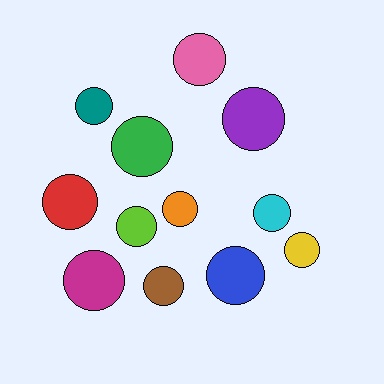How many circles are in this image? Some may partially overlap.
There are 12 circles.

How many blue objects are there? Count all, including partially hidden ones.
There is 1 blue object.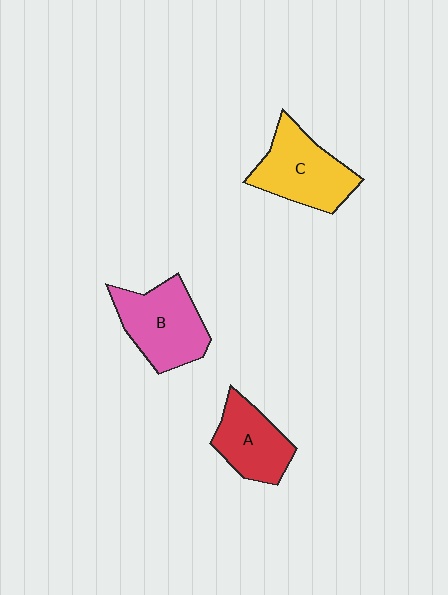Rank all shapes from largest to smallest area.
From largest to smallest: B (pink), C (yellow), A (red).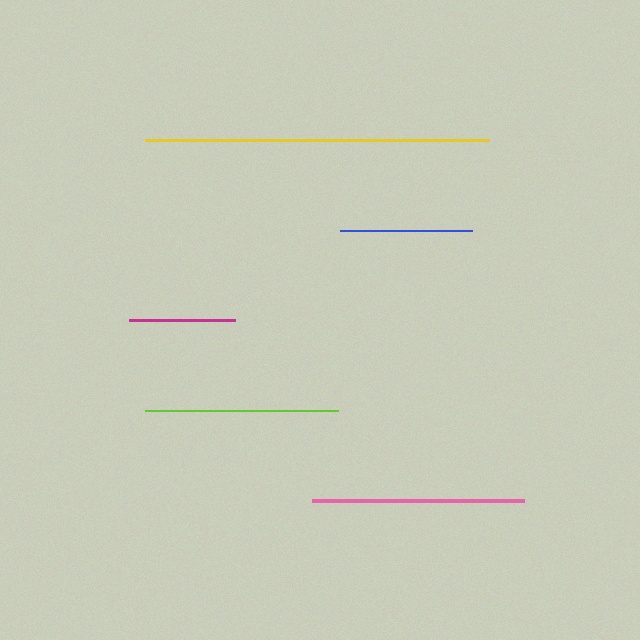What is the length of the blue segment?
The blue segment is approximately 132 pixels long.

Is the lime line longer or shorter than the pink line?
The pink line is longer than the lime line.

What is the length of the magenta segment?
The magenta segment is approximately 106 pixels long.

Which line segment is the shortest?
The magenta line is the shortest at approximately 106 pixels.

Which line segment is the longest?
The yellow line is the longest at approximately 344 pixels.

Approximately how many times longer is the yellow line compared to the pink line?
The yellow line is approximately 1.6 times the length of the pink line.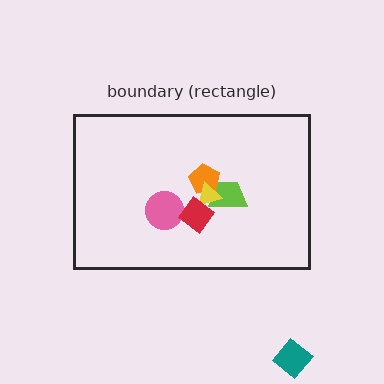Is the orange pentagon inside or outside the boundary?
Inside.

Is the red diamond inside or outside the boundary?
Inside.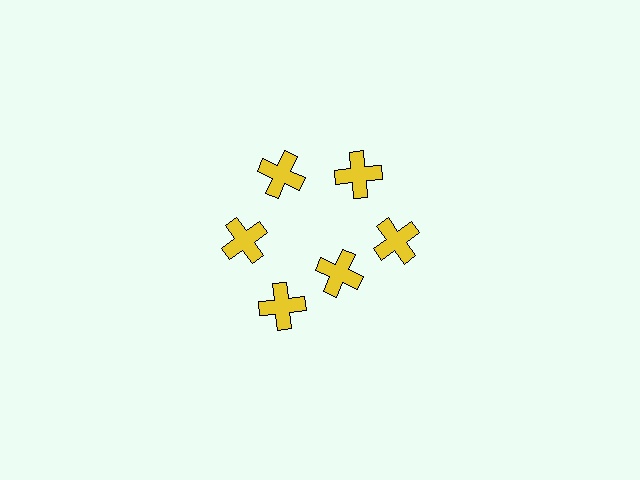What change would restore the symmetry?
The symmetry would be restored by moving it outward, back onto the ring so that all 6 crosses sit at equal angles and equal distance from the center.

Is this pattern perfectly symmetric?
No. The 6 yellow crosses are arranged in a ring, but one element near the 5 o'clock position is pulled inward toward the center, breaking the 6-fold rotational symmetry.